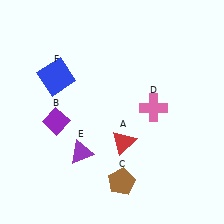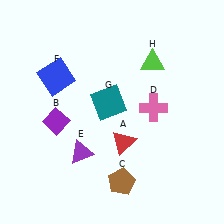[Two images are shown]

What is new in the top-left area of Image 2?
A teal square (G) was added in the top-left area of Image 2.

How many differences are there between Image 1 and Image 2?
There are 2 differences between the two images.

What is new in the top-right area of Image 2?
A lime triangle (H) was added in the top-right area of Image 2.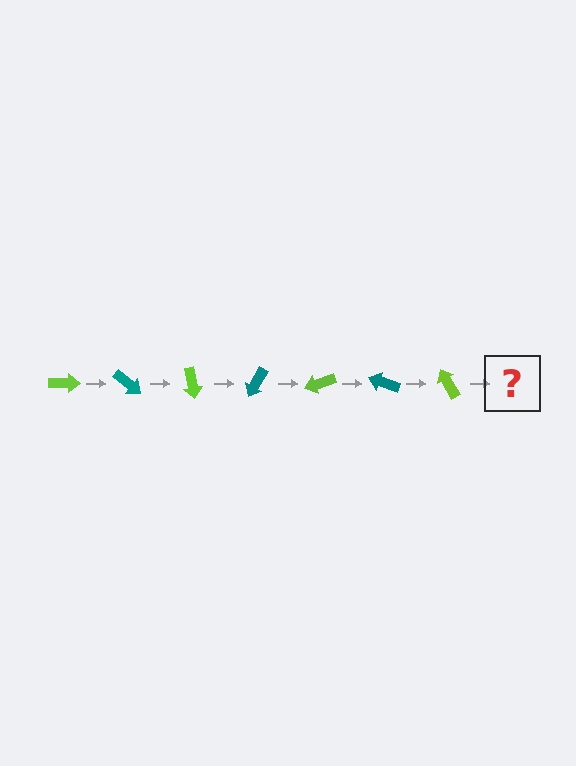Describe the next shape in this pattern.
It should be a teal arrow, rotated 280 degrees from the start.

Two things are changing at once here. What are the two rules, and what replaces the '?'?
The two rules are that it rotates 40 degrees each step and the color cycles through lime and teal. The '?' should be a teal arrow, rotated 280 degrees from the start.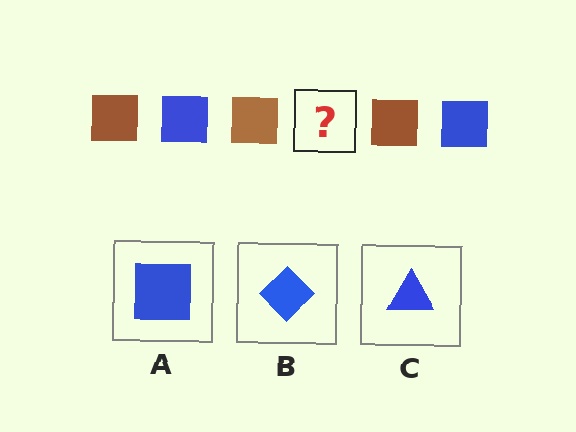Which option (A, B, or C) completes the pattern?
A.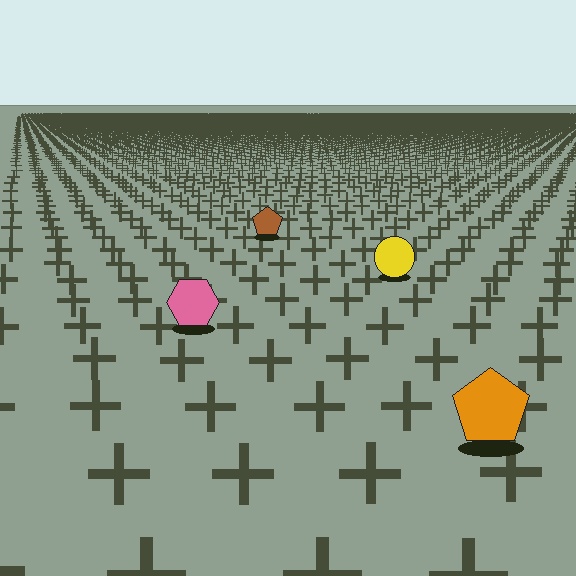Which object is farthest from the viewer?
The brown pentagon is farthest from the viewer. It appears smaller and the ground texture around it is denser.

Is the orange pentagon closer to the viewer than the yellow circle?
Yes. The orange pentagon is closer — you can tell from the texture gradient: the ground texture is coarser near it.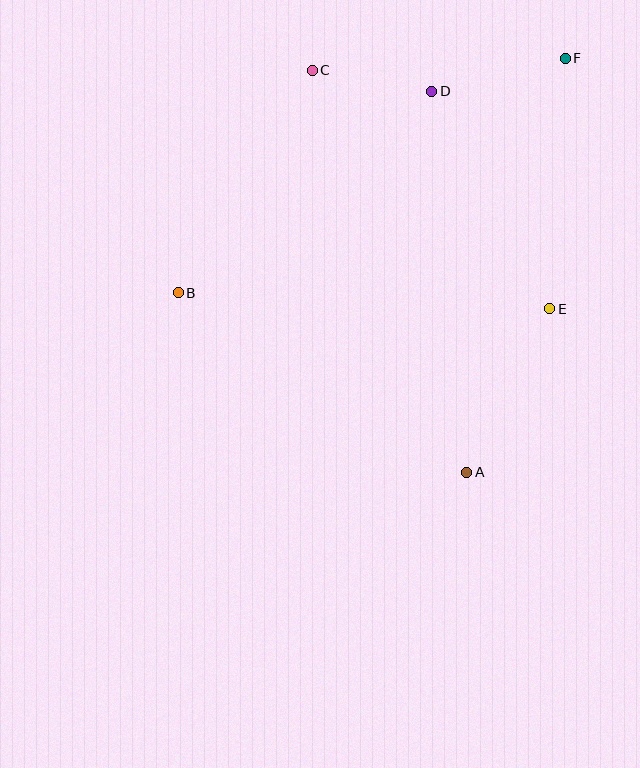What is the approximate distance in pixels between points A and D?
The distance between A and D is approximately 382 pixels.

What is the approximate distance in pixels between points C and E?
The distance between C and E is approximately 336 pixels.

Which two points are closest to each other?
Points C and D are closest to each other.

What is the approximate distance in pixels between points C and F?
The distance between C and F is approximately 253 pixels.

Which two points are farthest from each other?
Points B and F are farthest from each other.